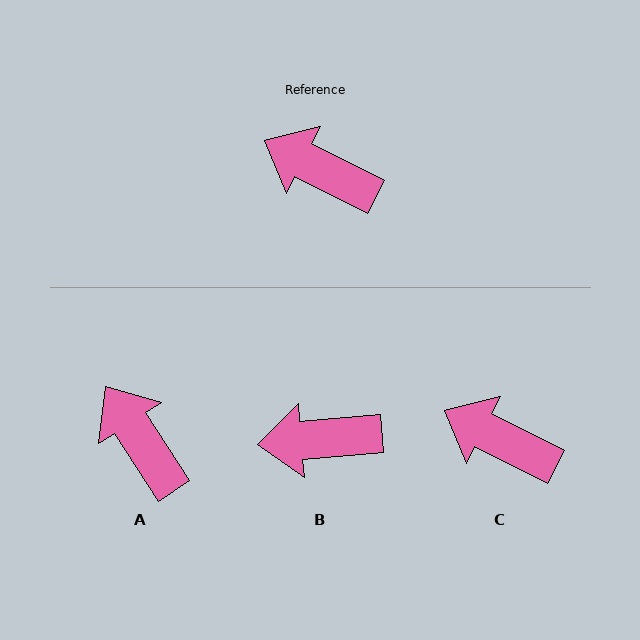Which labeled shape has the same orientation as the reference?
C.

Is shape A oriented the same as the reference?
No, it is off by about 30 degrees.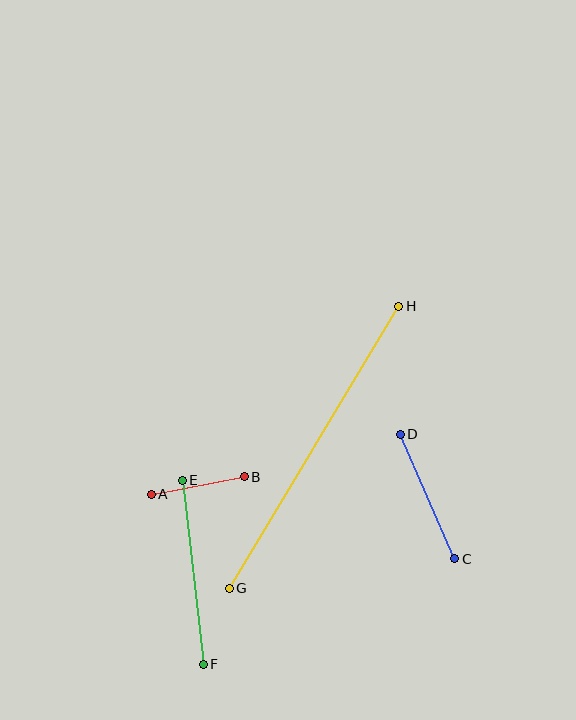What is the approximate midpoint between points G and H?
The midpoint is at approximately (314, 447) pixels.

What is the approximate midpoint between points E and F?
The midpoint is at approximately (193, 572) pixels.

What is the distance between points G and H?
The distance is approximately 329 pixels.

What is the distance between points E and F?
The distance is approximately 185 pixels.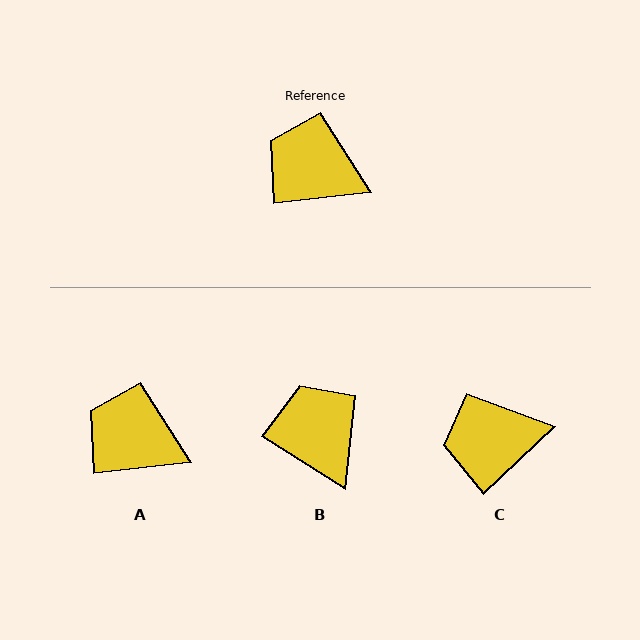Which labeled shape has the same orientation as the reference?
A.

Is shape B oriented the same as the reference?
No, it is off by about 39 degrees.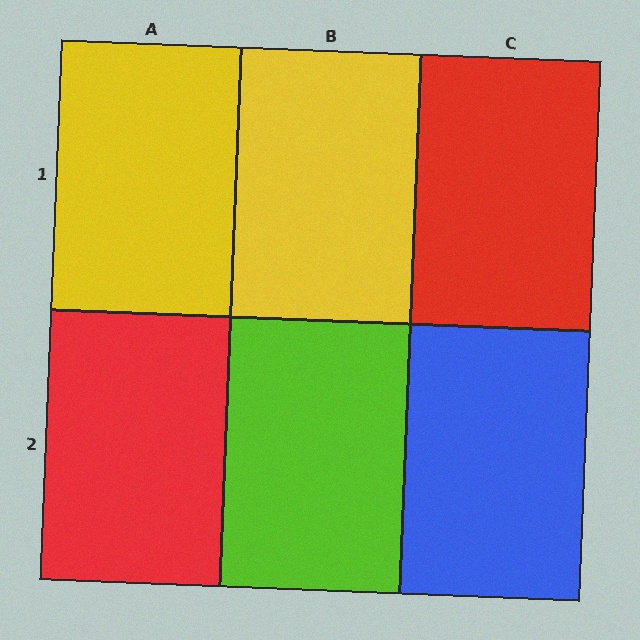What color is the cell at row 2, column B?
Lime.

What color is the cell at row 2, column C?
Blue.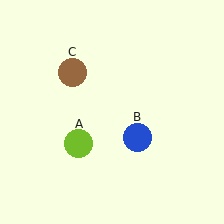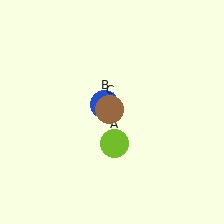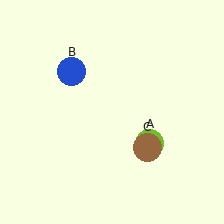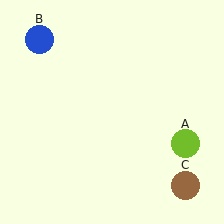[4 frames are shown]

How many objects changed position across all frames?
3 objects changed position: lime circle (object A), blue circle (object B), brown circle (object C).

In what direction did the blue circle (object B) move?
The blue circle (object B) moved up and to the left.